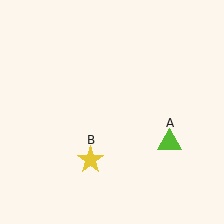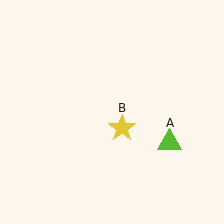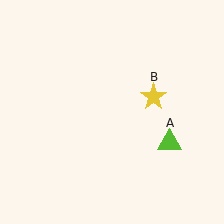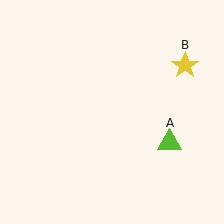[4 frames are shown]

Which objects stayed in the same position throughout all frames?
Lime triangle (object A) remained stationary.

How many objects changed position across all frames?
1 object changed position: yellow star (object B).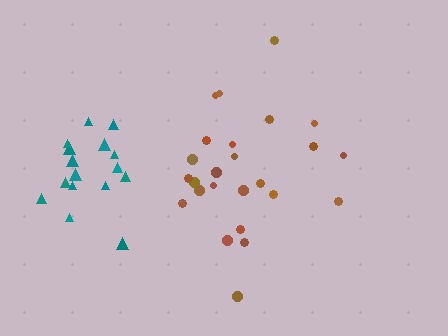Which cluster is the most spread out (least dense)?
Brown.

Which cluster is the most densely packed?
Teal.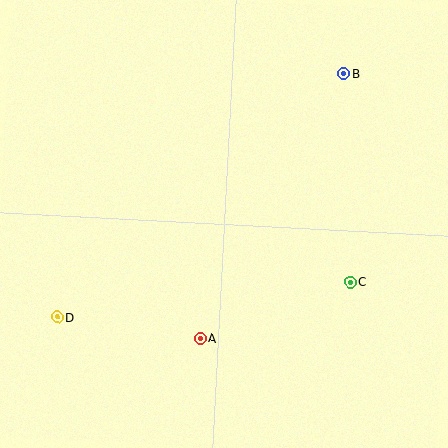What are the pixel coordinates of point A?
Point A is at (200, 338).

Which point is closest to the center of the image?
Point A at (200, 338) is closest to the center.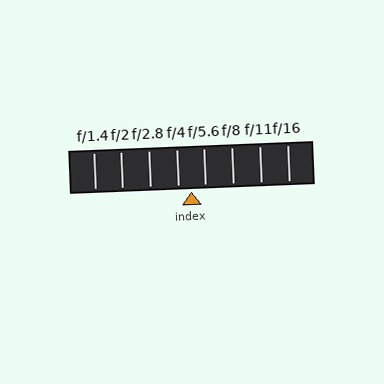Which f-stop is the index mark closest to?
The index mark is closest to f/4.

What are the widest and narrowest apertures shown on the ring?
The widest aperture shown is f/1.4 and the narrowest is f/16.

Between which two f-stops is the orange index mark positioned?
The index mark is between f/4 and f/5.6.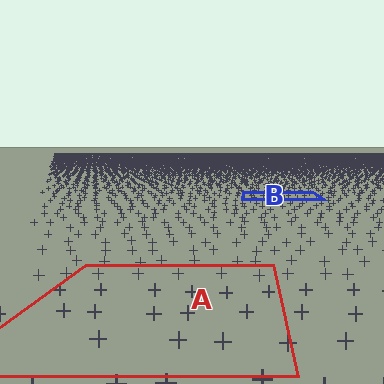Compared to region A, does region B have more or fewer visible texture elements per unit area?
Region B has more texture elements per unit area — they are packed more densely because it is farther away.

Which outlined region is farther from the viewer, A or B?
Region B is farther from the viewer — the texture elements inside it appear smaller and more densely packed.